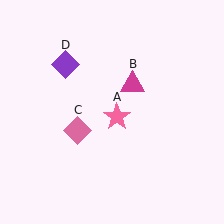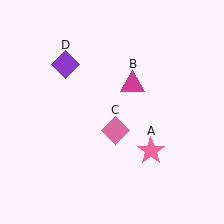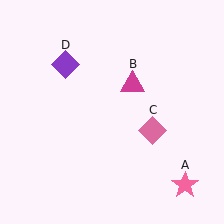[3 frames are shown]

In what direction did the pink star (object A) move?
The pink star (object A) moved down and to the right.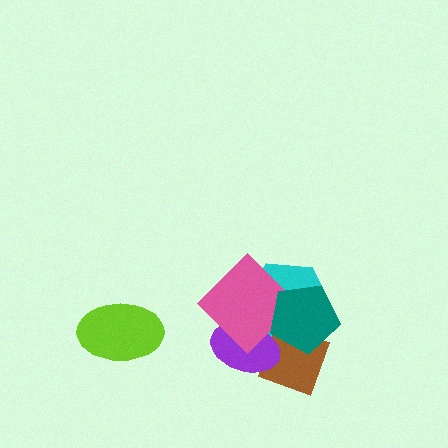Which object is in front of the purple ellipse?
The pink diamond is in front of the purple ellipse.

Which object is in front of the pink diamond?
The teal pentagon is in front of the pink diamond.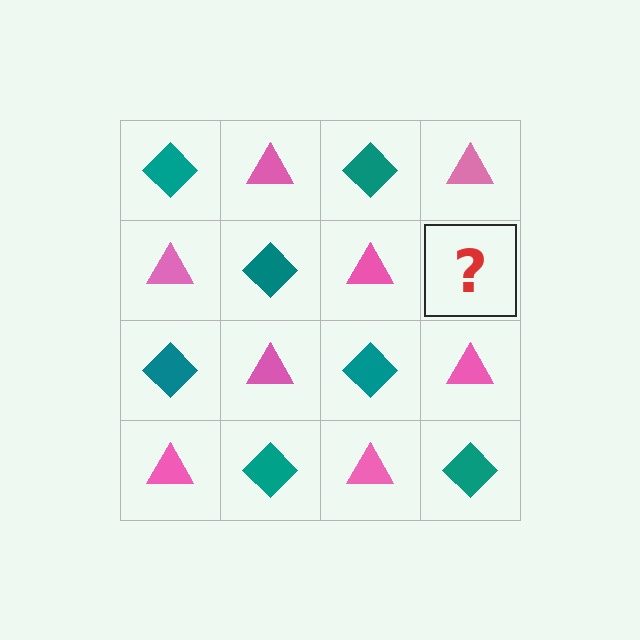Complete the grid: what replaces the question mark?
The question mark should be replaced with a teal diamond.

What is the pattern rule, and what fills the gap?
The rule is that it alternates teal diamond and pink triangle in a checkerboard pattern. The gap should be filled with a teal diamond.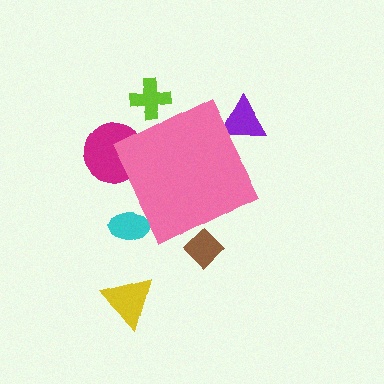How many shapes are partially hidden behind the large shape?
5 shapes are partially hidden.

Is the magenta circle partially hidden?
Yes, the magenta circle is partially hidden behind the pink diamond.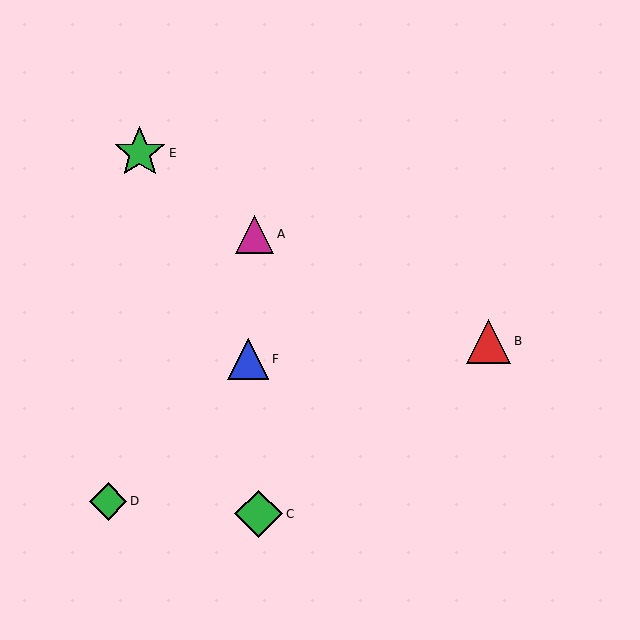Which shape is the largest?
The green star (labeled E) is the largest.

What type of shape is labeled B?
Shape B is a red triangle.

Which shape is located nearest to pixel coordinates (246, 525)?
The green diamond (labeled C) at (259, 514) is nearest to that location.